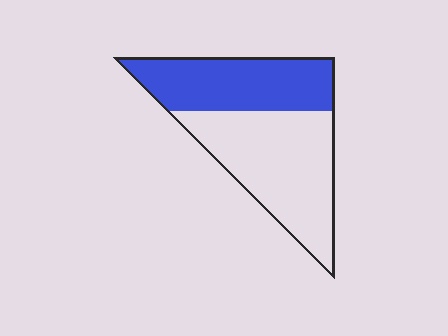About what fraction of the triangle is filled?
About two fifths (2/5).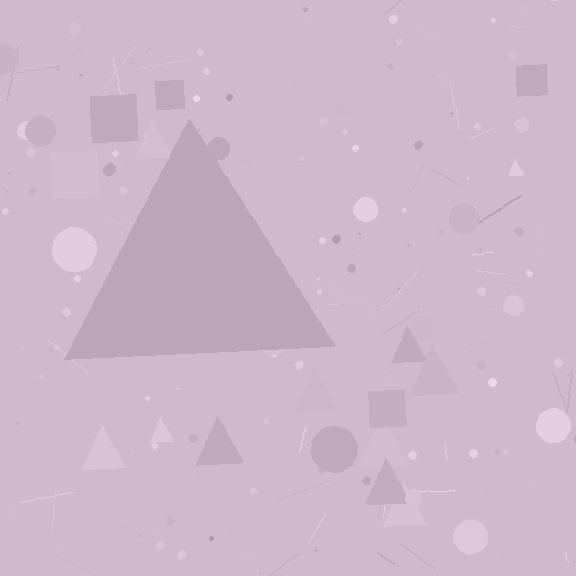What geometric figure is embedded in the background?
A triangle is embedded in the background.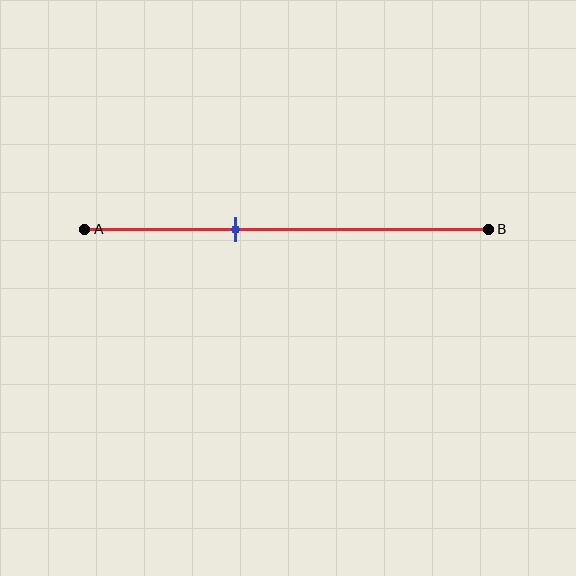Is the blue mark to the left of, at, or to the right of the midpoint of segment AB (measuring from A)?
The blue mark is to the left of the midpoint of segment AB.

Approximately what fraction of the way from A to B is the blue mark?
The blue mark is approximately 35% of the way from A to B.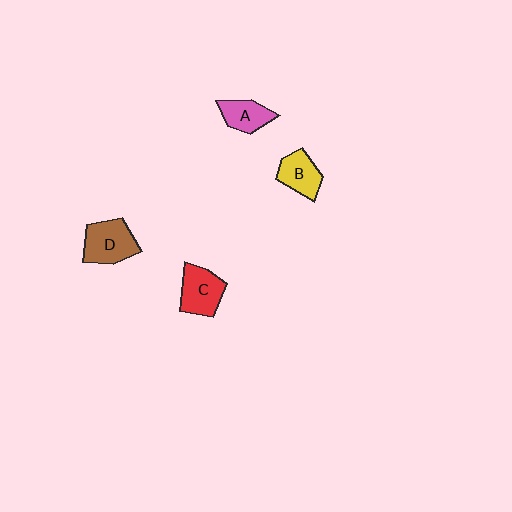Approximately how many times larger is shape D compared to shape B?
Approximately 1.3 times.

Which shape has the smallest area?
Shape A (pink).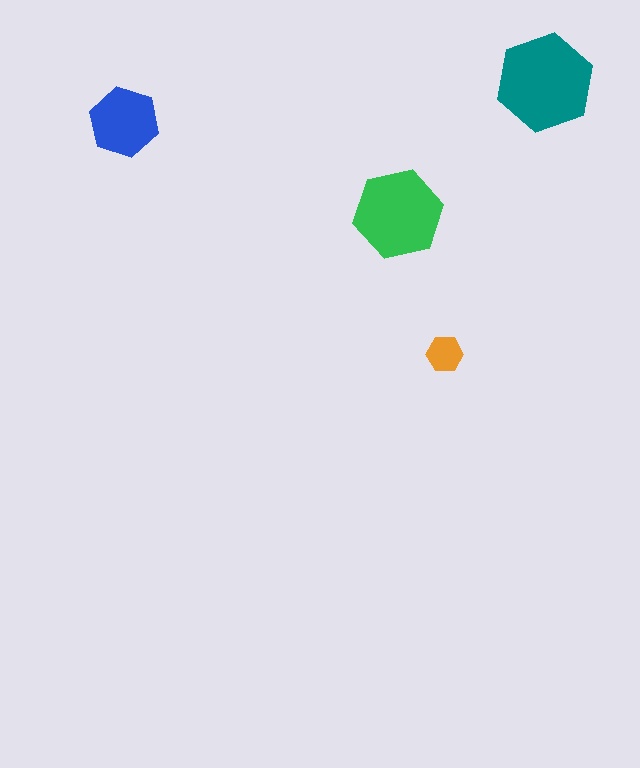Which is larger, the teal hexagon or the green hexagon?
The teal one.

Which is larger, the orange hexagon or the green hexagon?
The green one.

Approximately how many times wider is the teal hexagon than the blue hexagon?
About 1.5 times wider.